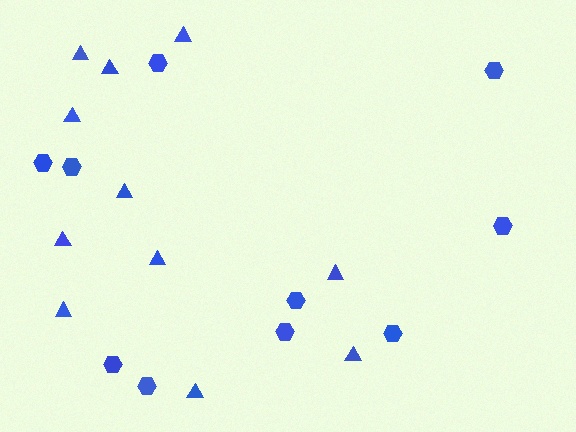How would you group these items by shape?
There are 2 groups: one group of hexagons (10) and one group of triangles (11).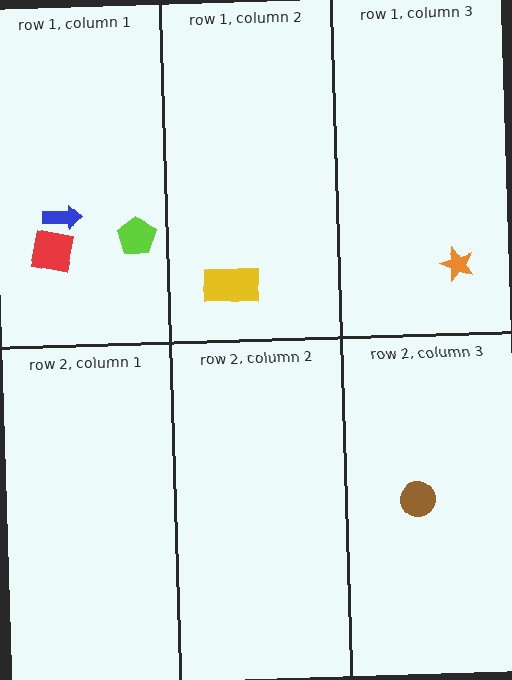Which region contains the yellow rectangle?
The row 1, column 2 region.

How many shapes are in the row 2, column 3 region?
1.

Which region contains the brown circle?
The row 2, column 3 region.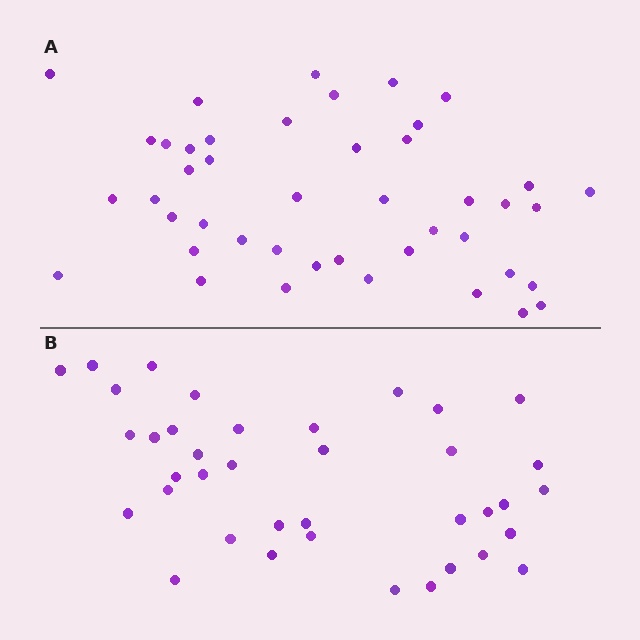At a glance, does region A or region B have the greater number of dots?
Region A (the top region) has more dots.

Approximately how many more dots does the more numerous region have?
Region A has about 6 more dots than region B.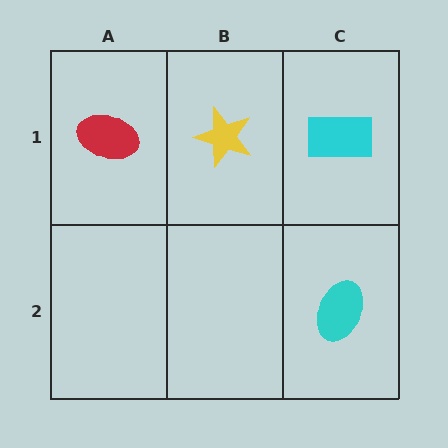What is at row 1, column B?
A yellow star.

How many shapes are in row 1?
3 shapes.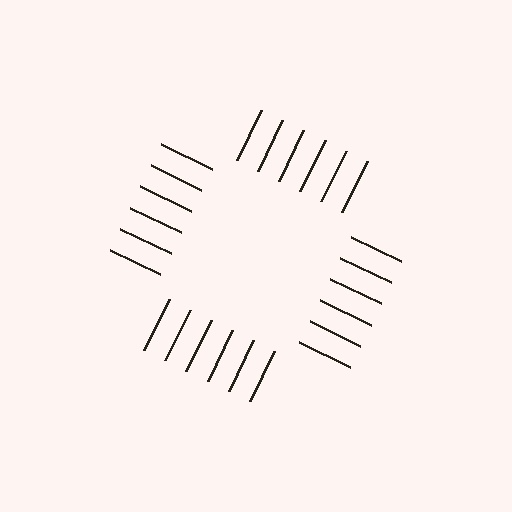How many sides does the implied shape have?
4 sides — the line-ends trace a square.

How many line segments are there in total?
24 — 6 along each of the 4 edges.